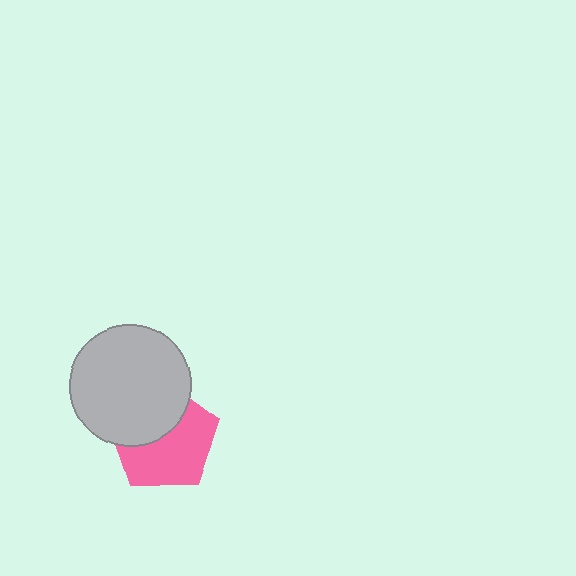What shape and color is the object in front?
The object in front is a light gray circle.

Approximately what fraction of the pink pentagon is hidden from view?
Roughly 41% of the pink pentagon is hidden behind the light gray circle.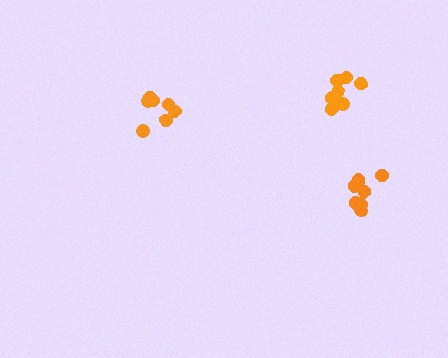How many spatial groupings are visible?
There are 3 spatial groupings.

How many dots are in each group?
Group 1: 7 dots, Group 2: 7 dots, Group 3: 8 dots (22 total).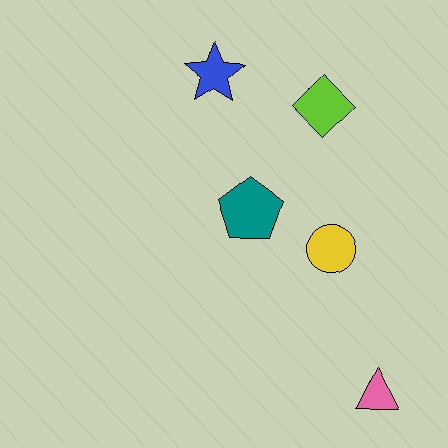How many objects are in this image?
There are 5 objects.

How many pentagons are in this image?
There is 1 pentagon.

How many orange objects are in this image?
There are no orange objects.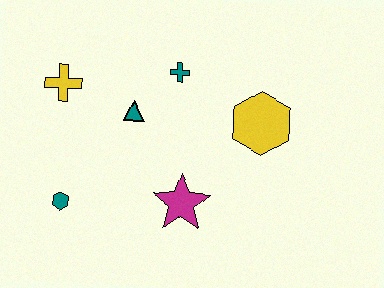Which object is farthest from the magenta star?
The yellow cross is farthest from the magenta star.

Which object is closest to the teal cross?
The teal triangle is closest to the teal cross.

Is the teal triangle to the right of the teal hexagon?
Yes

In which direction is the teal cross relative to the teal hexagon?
The teal cross is above the teal hexagon.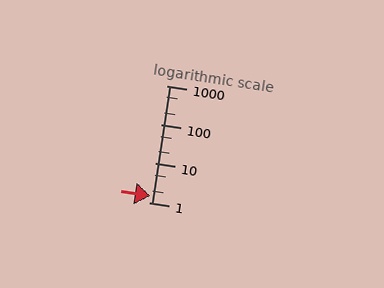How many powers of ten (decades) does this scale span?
The scale spans 3 decades, from 1 to 1000.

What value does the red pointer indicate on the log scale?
The pointer indicates approximately 1.5.